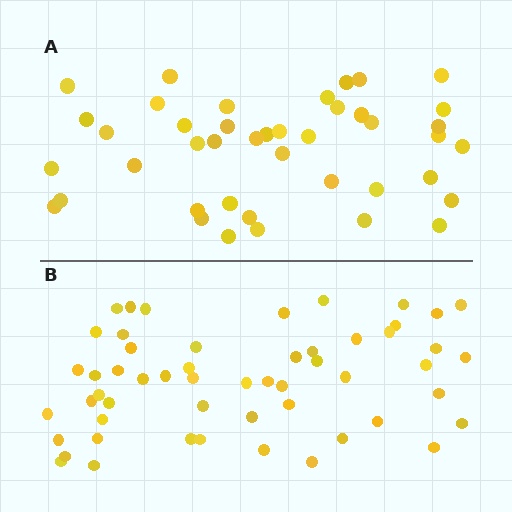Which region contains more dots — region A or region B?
Region B (the bottom region) has more dots.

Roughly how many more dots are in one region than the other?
Region B has roughly 12 or so more dots than region A.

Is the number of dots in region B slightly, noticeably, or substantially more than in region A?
Region B has noticeably more, but not dramatically so. The ratio is roughly 1.3 to 1.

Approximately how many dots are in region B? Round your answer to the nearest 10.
About 50 dots. (The exact count is 54, which rounds to 50.)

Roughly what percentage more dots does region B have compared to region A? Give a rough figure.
About 30% more.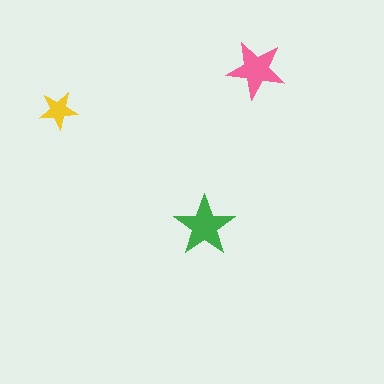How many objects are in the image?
There are 3 objects in the image.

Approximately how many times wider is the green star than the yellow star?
About 1.5 times wider.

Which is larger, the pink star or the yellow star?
The pink one.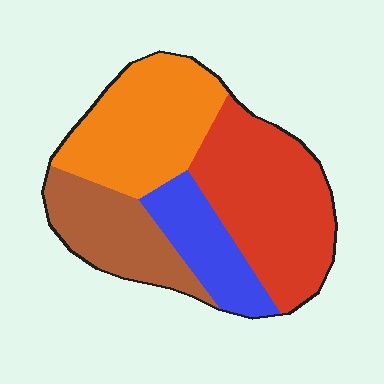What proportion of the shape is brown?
Brown takes up less than a quarter of the shape.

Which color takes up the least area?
Blue, at roughly 15%.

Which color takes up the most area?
Red, at roughly 35%.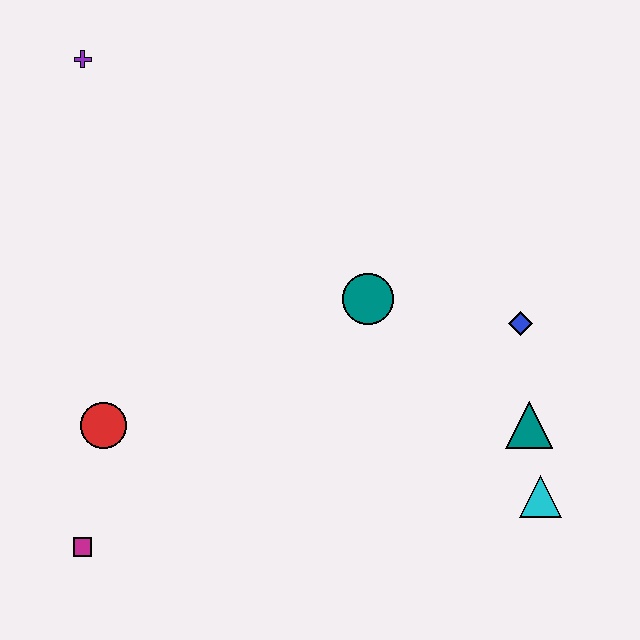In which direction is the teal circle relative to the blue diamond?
The teal circle is to the left of the blue diamond.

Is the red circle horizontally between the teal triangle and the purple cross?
Yes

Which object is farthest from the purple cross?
The cyan triangle is farthest from the purple cross.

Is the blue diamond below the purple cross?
Yes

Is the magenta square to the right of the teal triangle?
No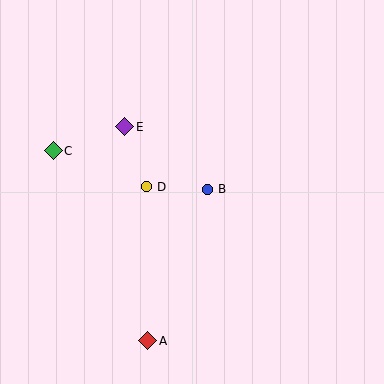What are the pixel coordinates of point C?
Point C is at (53, 151).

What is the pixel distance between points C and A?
The distance between C and A is 212 pixels.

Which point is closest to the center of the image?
Point B at (207, 189) is closest to the center.